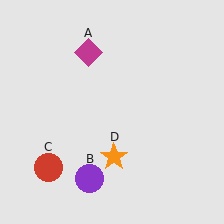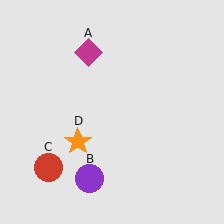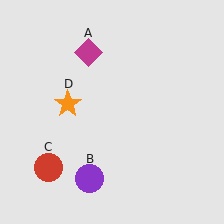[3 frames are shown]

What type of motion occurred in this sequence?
The orange star (object D) rotated clockwise around the center of the scene.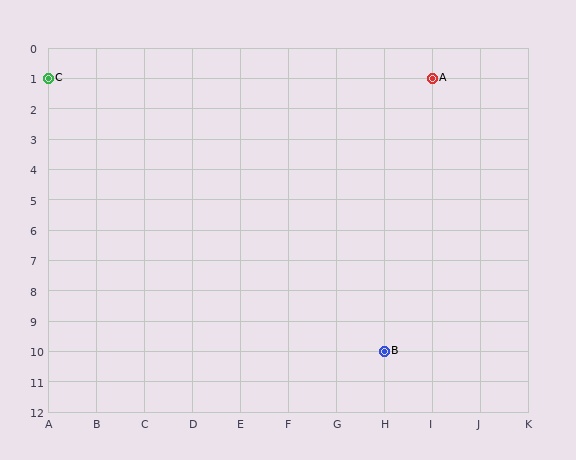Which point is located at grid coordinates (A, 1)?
Point C is at (A, 1).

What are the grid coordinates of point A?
Point A is at grid coordinates (I, 1).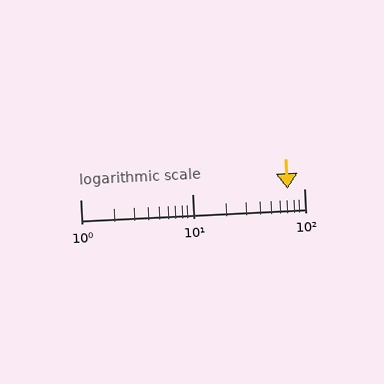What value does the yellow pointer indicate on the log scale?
The pointer indicates approximately 71.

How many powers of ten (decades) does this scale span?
The scale spans 2 decades, from 1 to 100.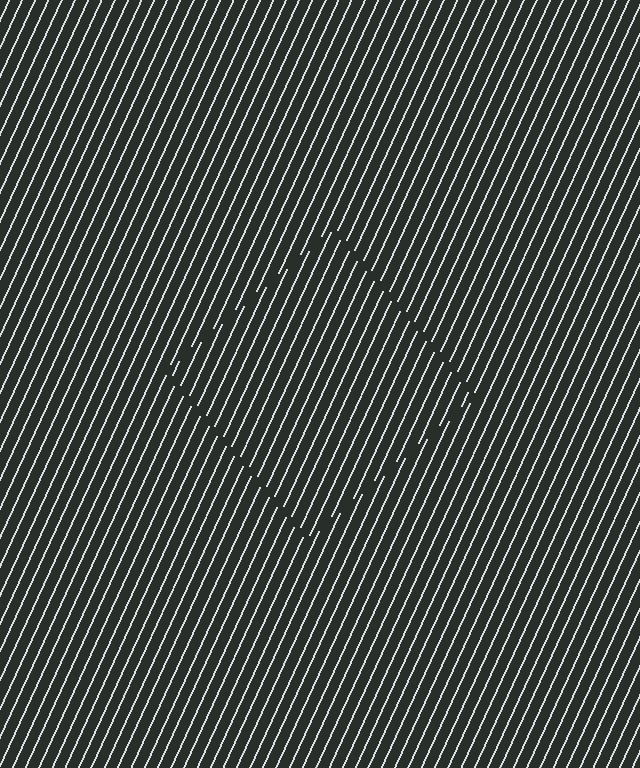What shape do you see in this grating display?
An illusory square. The interior of the shape contains the same grating, shifted by half a period — the contour is defined by the phase discontinuity where line-ends from the inner and outer gratings abut.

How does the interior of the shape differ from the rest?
The interior of the shape contains the same grating, shifted by half a period — the contour is defined by the phase discontinuity where line-ends from the inner and outer gratings abut.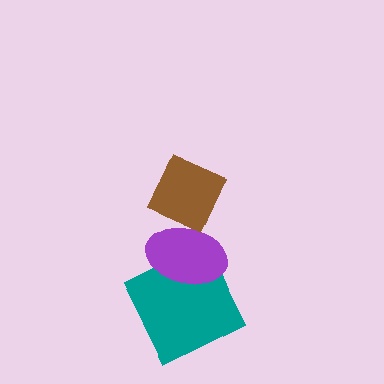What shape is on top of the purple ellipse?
The brown diamond is on top of the purple ellipse.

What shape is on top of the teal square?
The purple ellipse is on top of the teal square.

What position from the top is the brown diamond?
The brown diamond is 1st from the top.